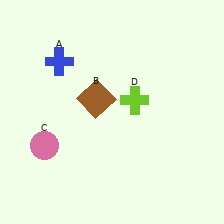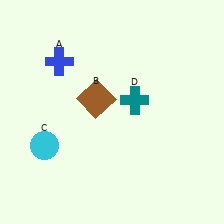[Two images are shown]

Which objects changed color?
C changed from pink to cyan. D changed from lime to teal.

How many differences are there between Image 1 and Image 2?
There are 2 differences between the two images.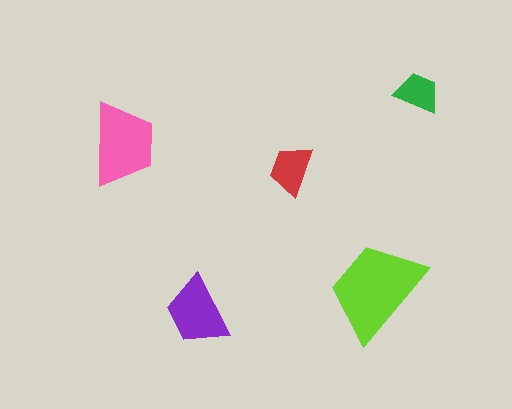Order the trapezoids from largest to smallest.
the lime one, the pink one, the purple one, the red one, the green one.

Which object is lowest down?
The purple trapezoid is bottommost.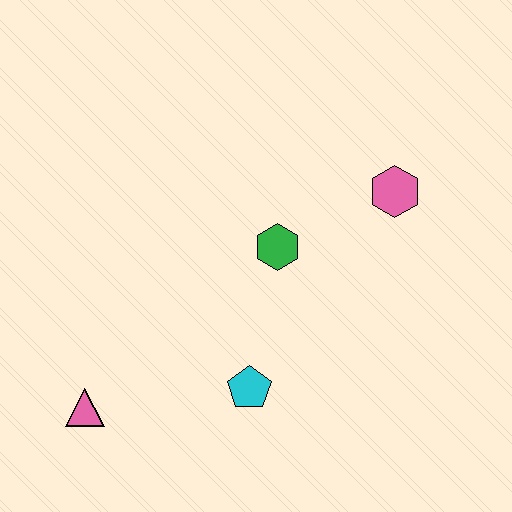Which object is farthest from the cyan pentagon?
The pink hexagon is farthest from the cyan pentagon.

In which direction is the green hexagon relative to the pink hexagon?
The green hexagon is to the left of the pink hexagon.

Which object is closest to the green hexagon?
The pink hexagon is closest to the green hexagon.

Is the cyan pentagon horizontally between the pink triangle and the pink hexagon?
Yes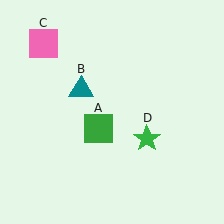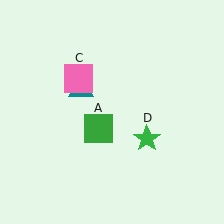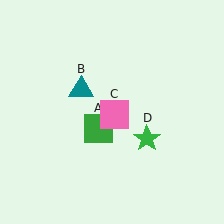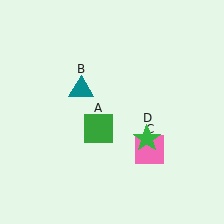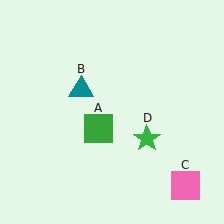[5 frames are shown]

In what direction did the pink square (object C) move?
The pink square (object C) moved down and to the right.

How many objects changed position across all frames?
1 object changed position: pink square (object C).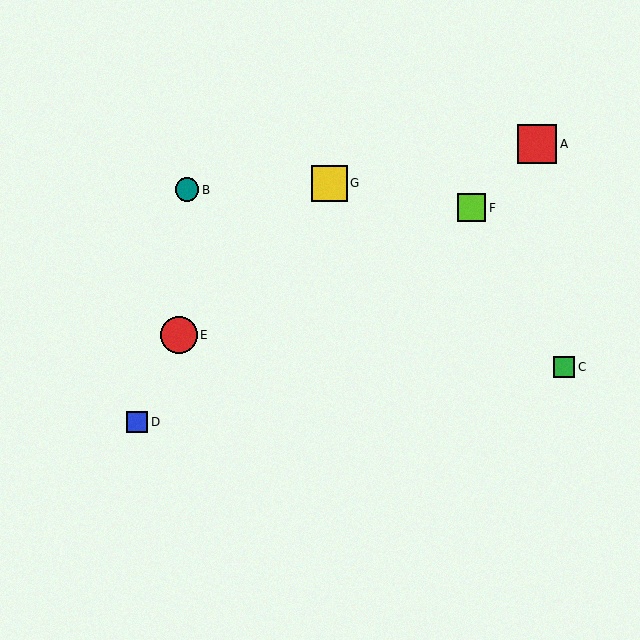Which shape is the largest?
The red square (labeled A) is the largest.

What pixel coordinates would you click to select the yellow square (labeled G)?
Click at (329, 183) to select the yellow square G.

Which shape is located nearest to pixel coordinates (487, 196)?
The lime square (labeled F) at (472, 208) is nearest to that location.